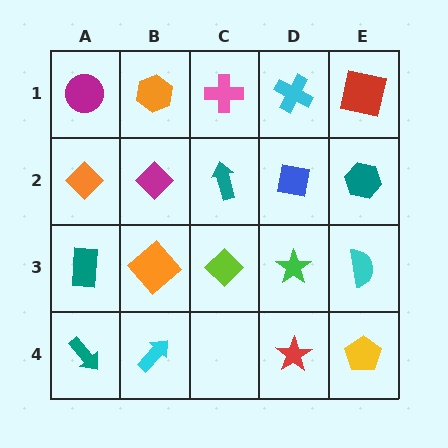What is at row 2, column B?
A magenta diamond.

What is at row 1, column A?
A magenta circle.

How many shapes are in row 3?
5 shapes.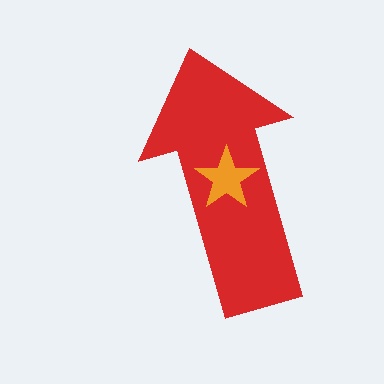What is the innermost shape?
The orange star.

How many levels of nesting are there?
2.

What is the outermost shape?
The red arrow.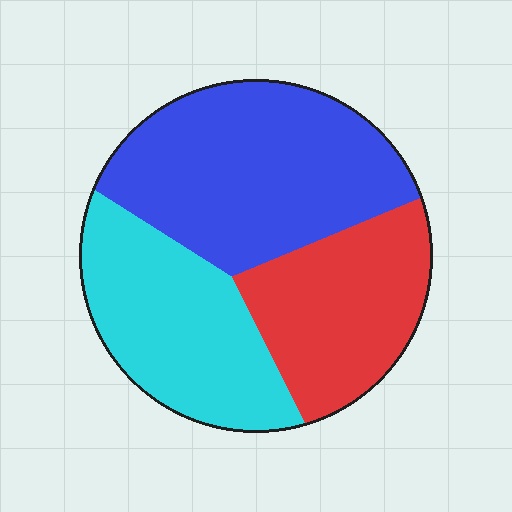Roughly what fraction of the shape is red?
Red takes up between a quarter and a half of the shape.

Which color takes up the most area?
Blue, at roughly 40%.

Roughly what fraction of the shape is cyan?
Cyan covers roughly 30% of the shape.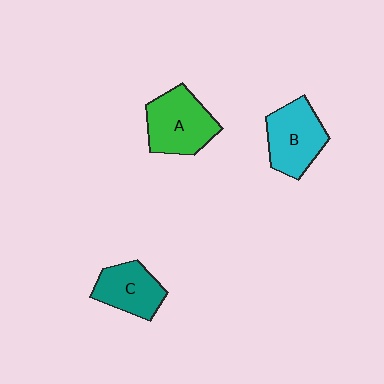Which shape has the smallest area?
Shape C (teal).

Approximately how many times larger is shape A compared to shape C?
Approximately 1.3 times.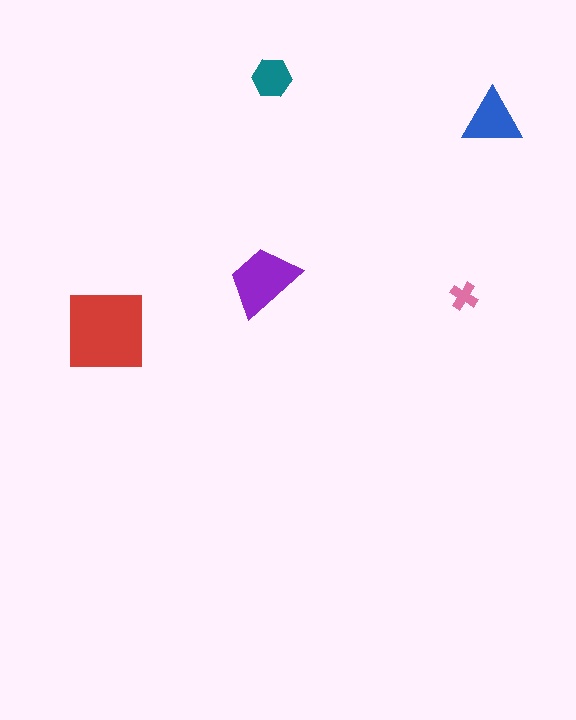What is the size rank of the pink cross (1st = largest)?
5th.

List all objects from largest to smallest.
The red square, the purple trapezoid, the blue triangle, the teal hexagon, the pink cross.